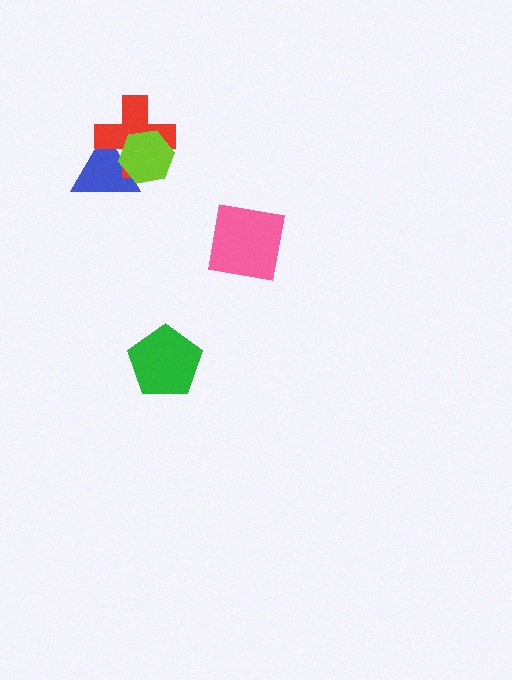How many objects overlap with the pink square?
0 objects overlap with the pink square.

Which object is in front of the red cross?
The lime hexagon is in front of the red cross.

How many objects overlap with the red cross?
2 objects overlap with the red cross.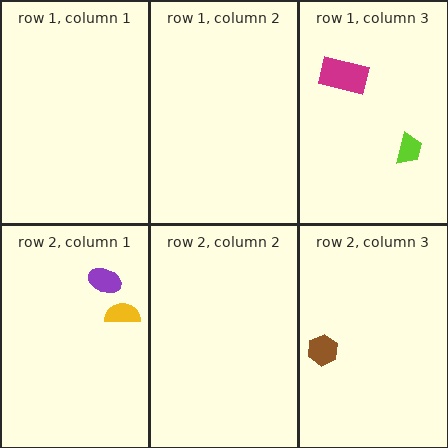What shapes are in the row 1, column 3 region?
The magenta rectangle, the lime trapezoid.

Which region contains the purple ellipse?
The row 2, column 1 region.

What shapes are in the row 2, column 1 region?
The yellow semicircle, the purple ellipse.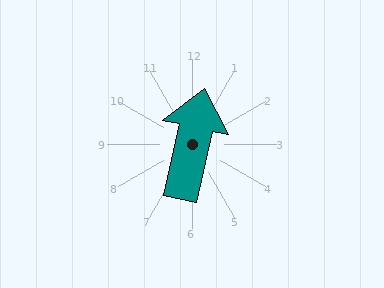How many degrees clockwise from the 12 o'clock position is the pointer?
Approximately 12 degrees.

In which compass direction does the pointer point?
North.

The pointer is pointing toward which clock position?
Roughly 12 o'clock.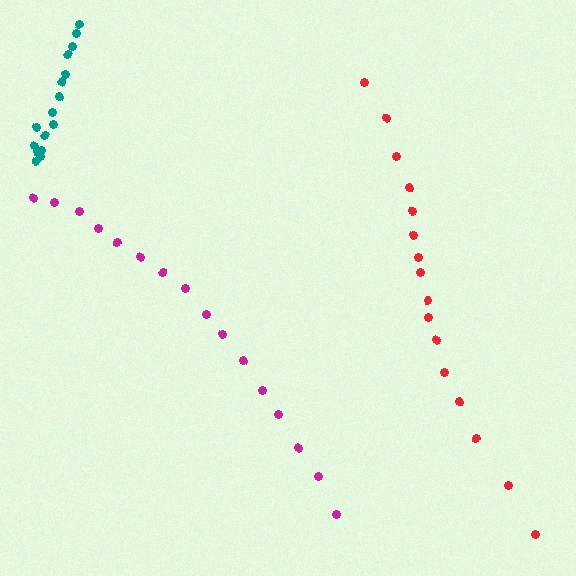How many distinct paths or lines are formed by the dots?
There are 3 distinct paths.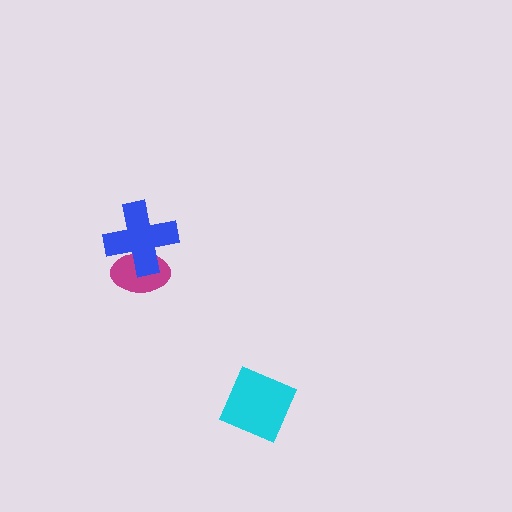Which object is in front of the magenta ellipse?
The blue cross is in front of the magenta ellipse.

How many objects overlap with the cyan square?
0 objects overlap with the cyan square.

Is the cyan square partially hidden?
No, no other shape covers it.